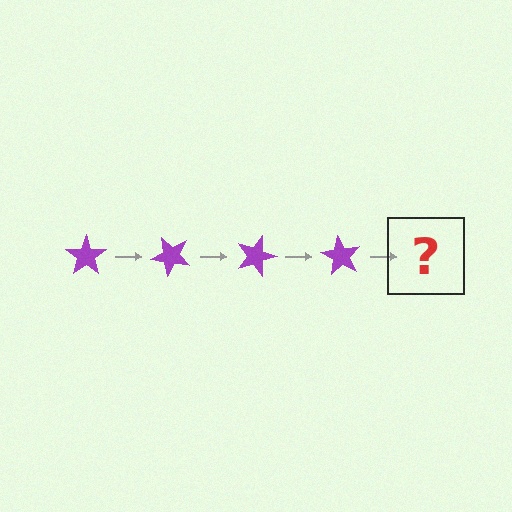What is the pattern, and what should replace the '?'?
The pattern is that the star rotates 45 degrees each step. The '?' should be a purple star rotated 180 degrees.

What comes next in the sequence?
The next element should be a purple star rotated 180 degrees.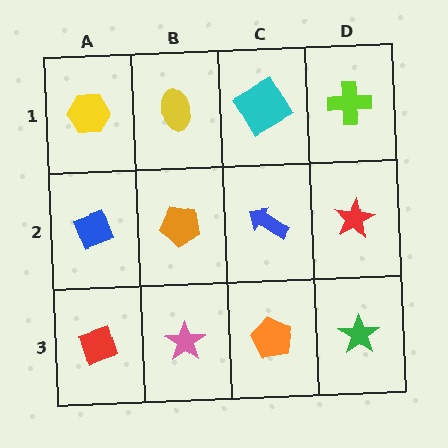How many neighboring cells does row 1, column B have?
3.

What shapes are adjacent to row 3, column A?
A blue diamond (row 2, column A), a pink star (row 3, column B).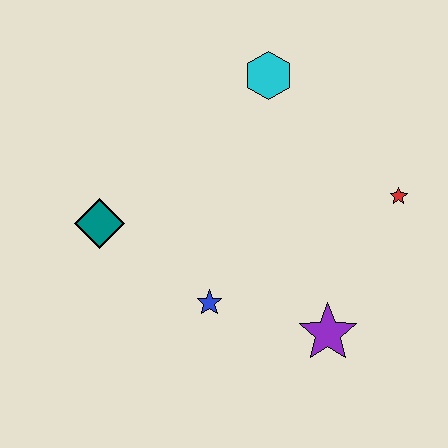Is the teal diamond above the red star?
No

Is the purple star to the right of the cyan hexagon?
Yes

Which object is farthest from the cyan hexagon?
The purple star is farthest from the cyan hexagon.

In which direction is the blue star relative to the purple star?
The blue star is to the left of the purple star.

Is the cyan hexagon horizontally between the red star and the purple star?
No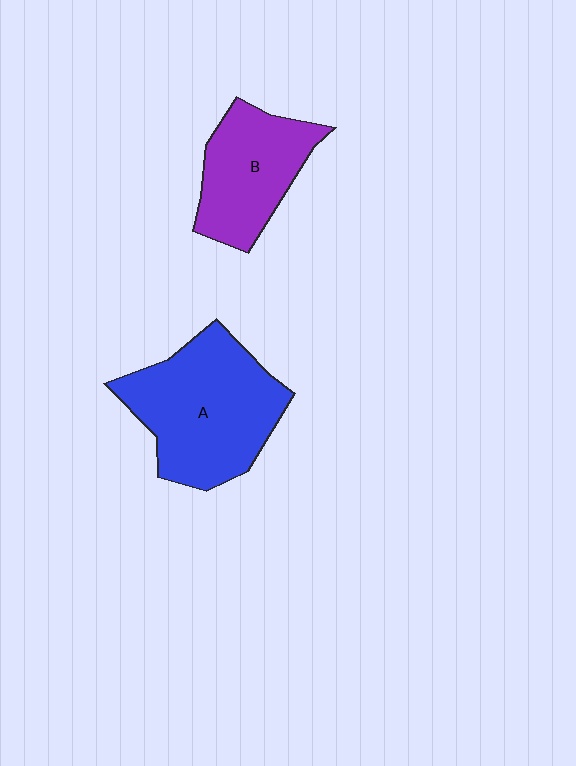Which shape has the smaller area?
Shape B (purple).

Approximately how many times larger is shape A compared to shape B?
Approximately 1.5 times.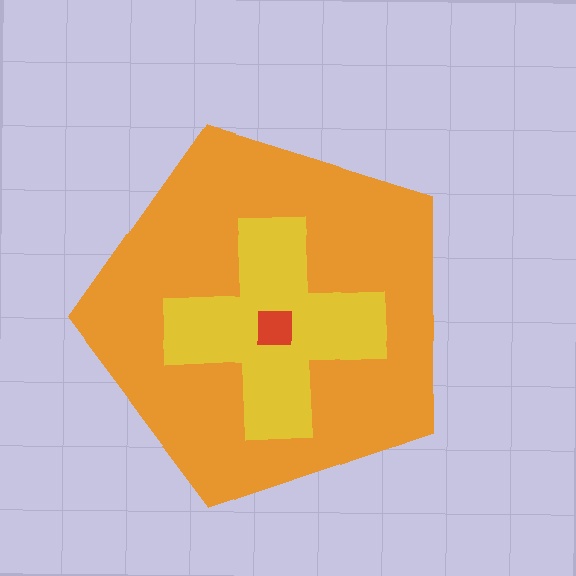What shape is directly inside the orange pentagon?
The yellow cross.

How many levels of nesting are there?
3.